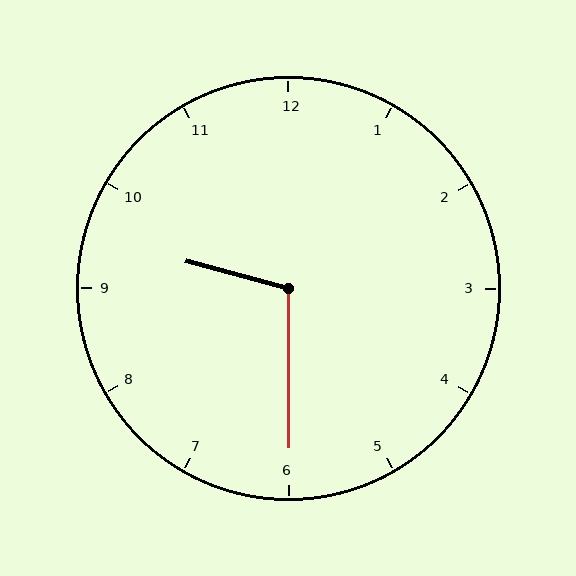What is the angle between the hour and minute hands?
Approximately 105 degrees.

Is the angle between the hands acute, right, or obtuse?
It is obtuse.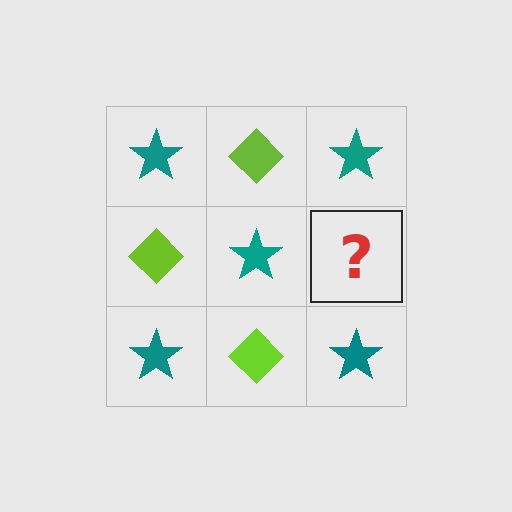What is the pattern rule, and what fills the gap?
The rule is that it alternates teal star and lime diamond in a checkerboard pattern. The gap should be filled with a lime diamond.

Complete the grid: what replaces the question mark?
The question mark should be replaced with a lime diamond.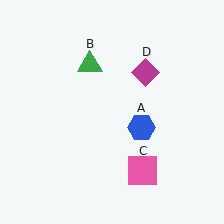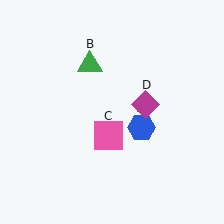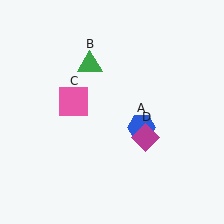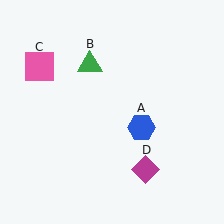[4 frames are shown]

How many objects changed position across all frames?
2 objects changed position: pink square (object C), magenta diamond (object D).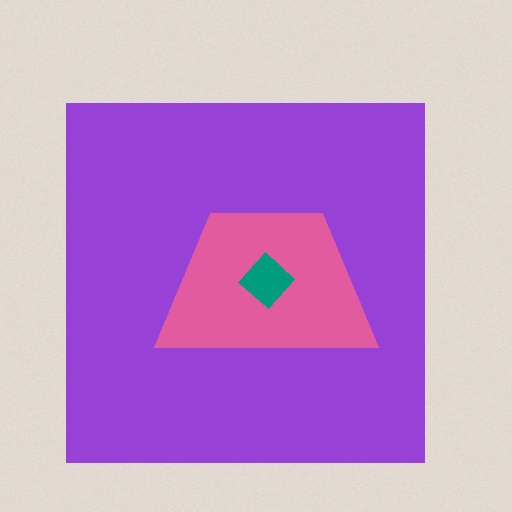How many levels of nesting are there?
3.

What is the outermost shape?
The purple square.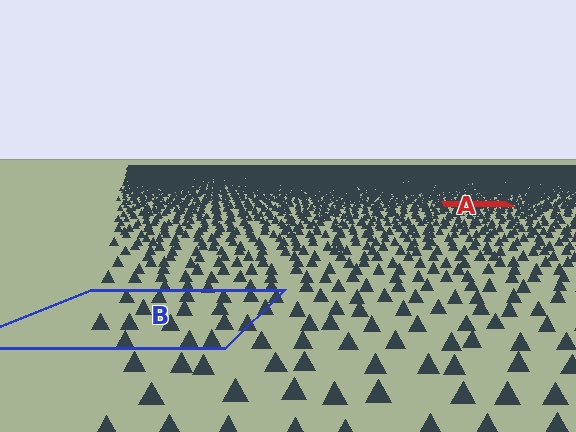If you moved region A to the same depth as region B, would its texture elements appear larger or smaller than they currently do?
They would appear larger. At a closer depth, the same texture elements are projected at a bigger on-screen size.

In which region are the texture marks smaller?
The texture marks are smaller in region A, because it is farther away.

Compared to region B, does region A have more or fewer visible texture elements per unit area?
Region A has more texture elements per unit area — they are packed more densely because it is farther away.